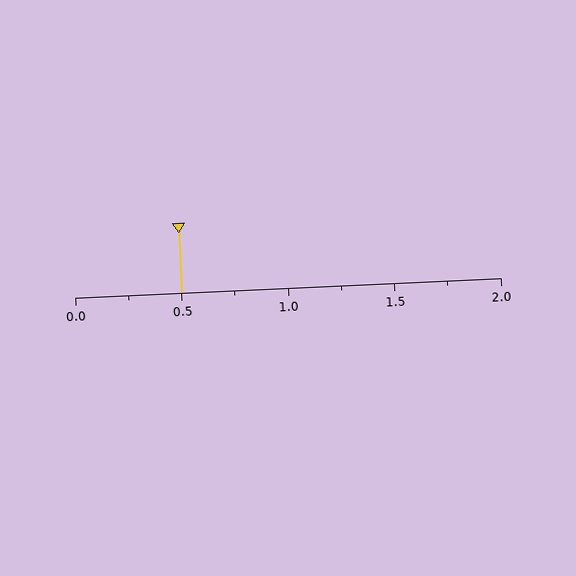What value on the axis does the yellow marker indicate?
The marker indicates approximately 0.5.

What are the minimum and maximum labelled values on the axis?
The axis runs from 0.0 to 2.0.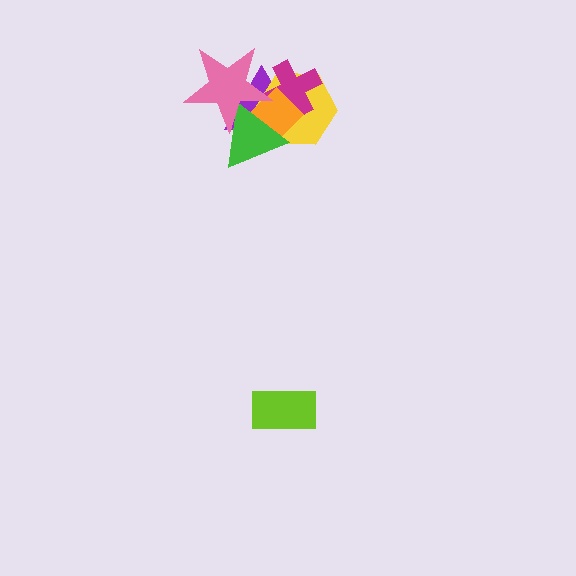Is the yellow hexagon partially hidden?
Yes, it is partially covered by another shape.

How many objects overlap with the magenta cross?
4 objects overlap with the magenta cross.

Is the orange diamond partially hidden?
Yes, it is partially covered by another shape.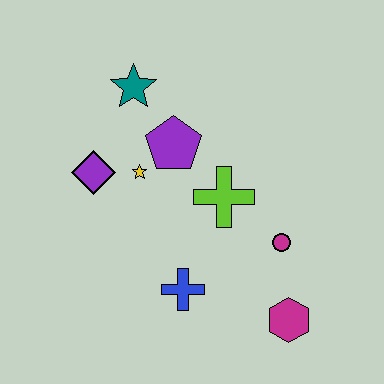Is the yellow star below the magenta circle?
No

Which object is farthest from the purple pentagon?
The magenta hexagon is farthest from the purple pentagon.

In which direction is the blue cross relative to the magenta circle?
The blue cross is to the left of the magenta circle.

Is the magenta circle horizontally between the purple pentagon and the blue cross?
No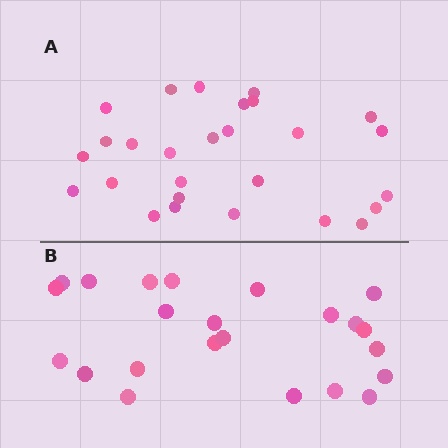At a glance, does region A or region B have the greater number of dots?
Region A (the top region) has more dots.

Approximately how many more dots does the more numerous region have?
Region A has about 4 more dots than region B.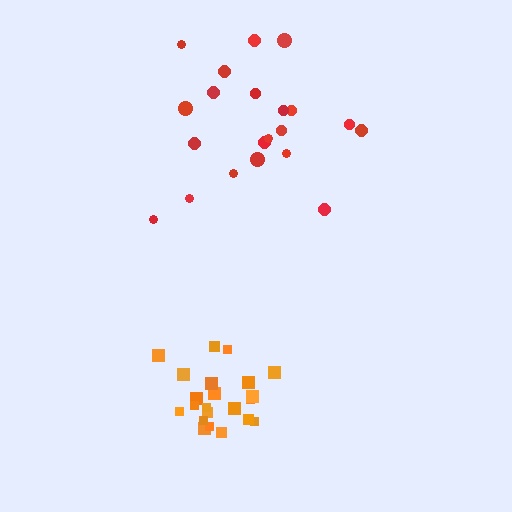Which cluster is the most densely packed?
Orange.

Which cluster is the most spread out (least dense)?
Red.